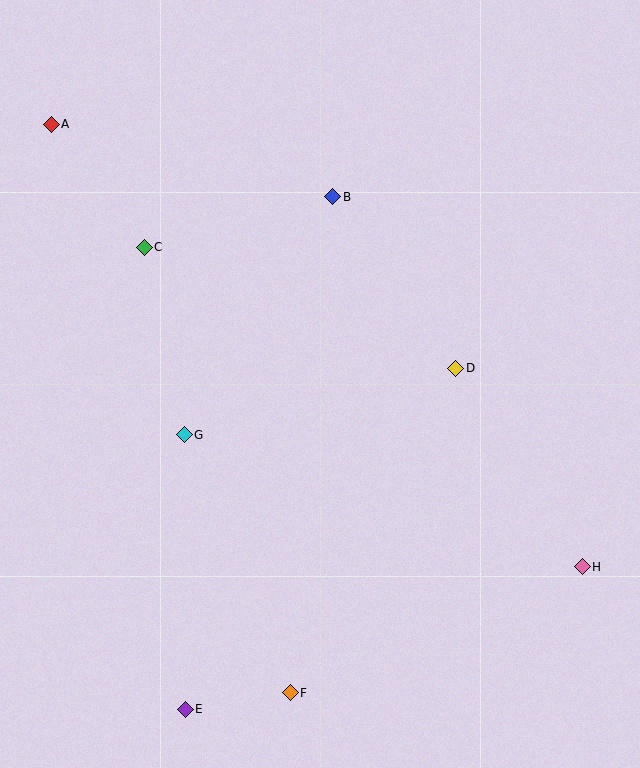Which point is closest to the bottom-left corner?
Point E is closest to the bottom-left corner.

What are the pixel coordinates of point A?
Point A is at (51, 124).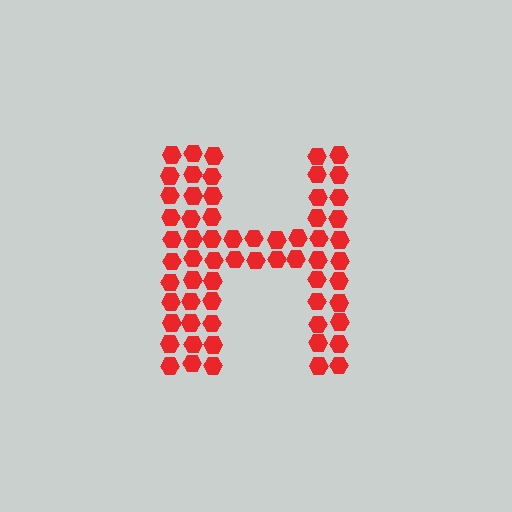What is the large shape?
The large shape is the letter H.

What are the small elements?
The small elements are hexagons.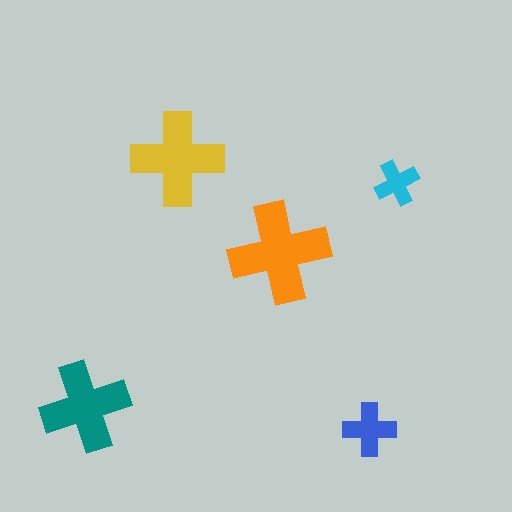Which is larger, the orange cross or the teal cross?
The orange one.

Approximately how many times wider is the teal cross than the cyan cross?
About 2 times wider.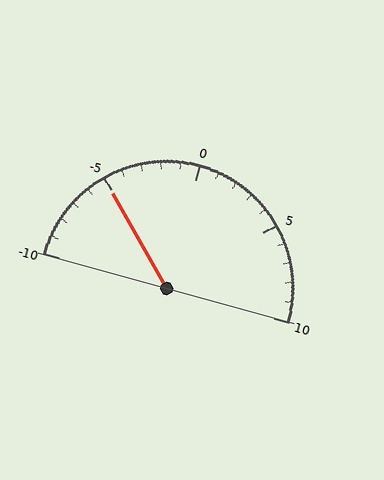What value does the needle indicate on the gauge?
The needle indicates approximately -5.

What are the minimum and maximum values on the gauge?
The gauge ranges from -10 to 10.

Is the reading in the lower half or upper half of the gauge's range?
The reading is in the lower half of the range (-10 to 10).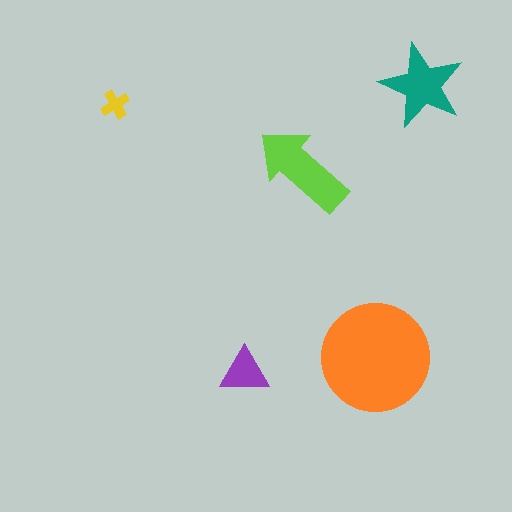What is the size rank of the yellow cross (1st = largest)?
5th.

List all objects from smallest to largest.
The yellow cross, the purple triangle, the teal star, the lime arrow, the orange circle.